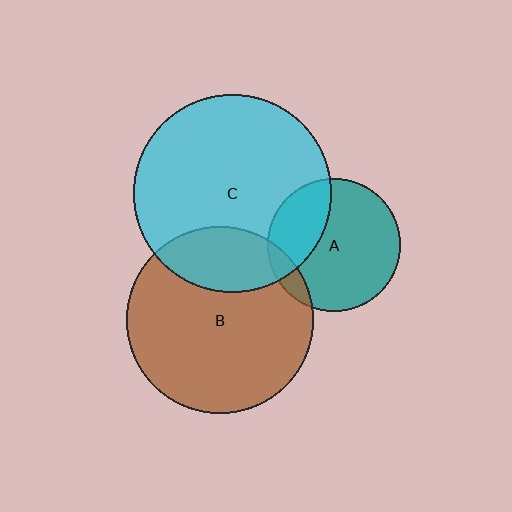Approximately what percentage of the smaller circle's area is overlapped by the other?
Approximately 25%.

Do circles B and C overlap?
Yes.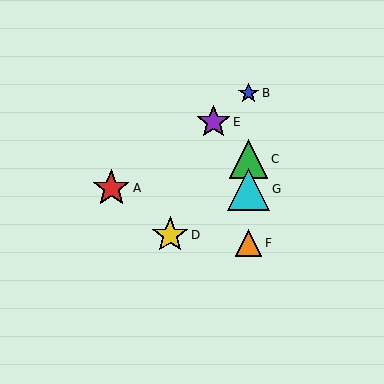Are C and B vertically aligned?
Yes, both are at x≈249.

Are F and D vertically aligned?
No, F is at x≈249 and D is at x≈170.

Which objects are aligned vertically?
Objects B, C, F, G are aligned vertically.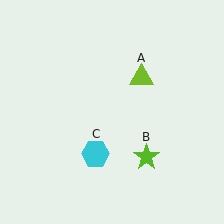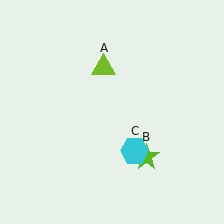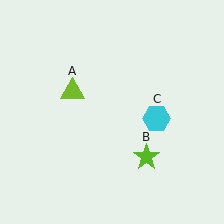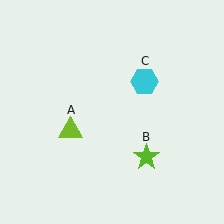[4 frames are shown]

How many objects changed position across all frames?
2 objects changed position: lime triangle (object A), cyan hexagon (object C).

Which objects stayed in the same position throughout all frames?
Lime star (object B) remained stationary.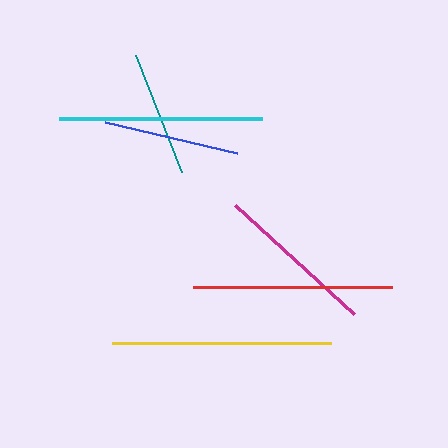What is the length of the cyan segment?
The cyan segment is approximately 203 pixels long.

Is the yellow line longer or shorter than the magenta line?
The yellow line is longer than the magenta line.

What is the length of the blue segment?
The blue segment is approximately 136 pixels long.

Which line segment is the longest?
The yellow line is the longest at approximately 219 pixels.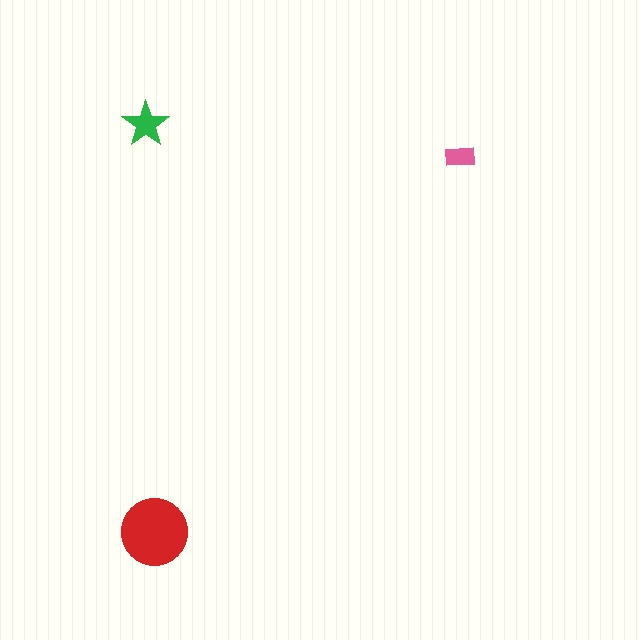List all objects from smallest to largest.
The pink rectangle, the green star, the red circle.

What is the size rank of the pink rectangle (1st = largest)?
3rd.